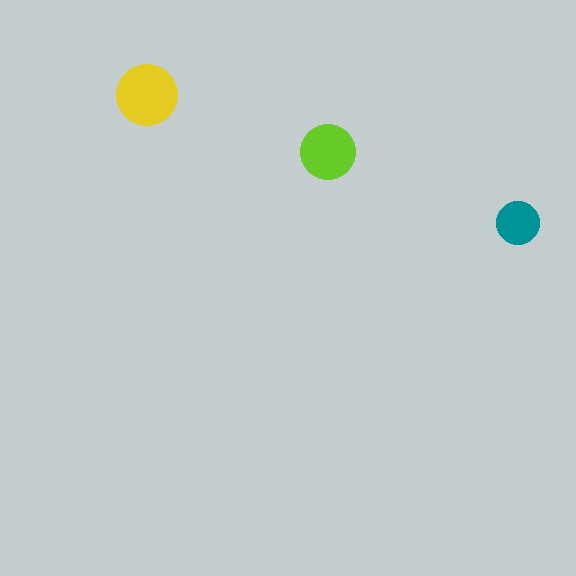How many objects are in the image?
There are 3 objects in the image.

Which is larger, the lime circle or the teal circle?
The lime one.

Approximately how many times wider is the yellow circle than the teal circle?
About 1.5 times wider.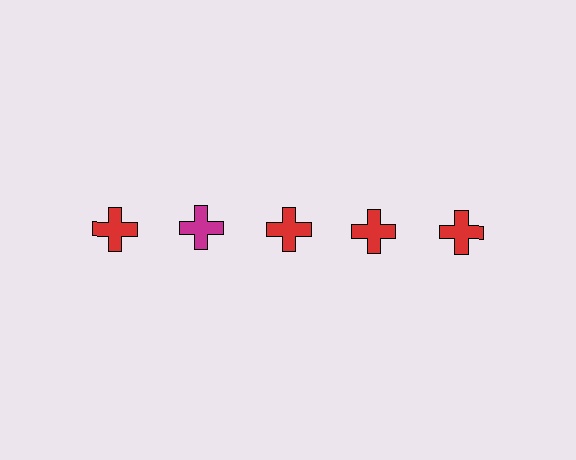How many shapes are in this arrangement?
There are 5 shapes arranged in a grid pattern.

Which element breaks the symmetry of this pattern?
The magenta cross in the top row, second from left column breaks the symmetry. All other shapes are red crosses.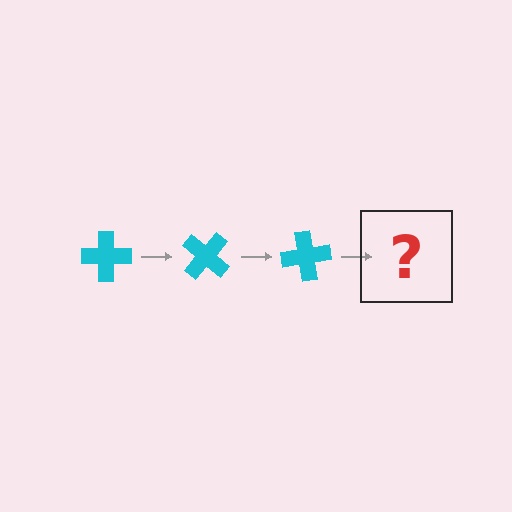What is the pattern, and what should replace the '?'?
The pattern is that the cross rotates 40 degrees each step. The '?' should be a cyan cross rotated 120 degrees.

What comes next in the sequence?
The next element should be a cyan cross rotated 120 degrees.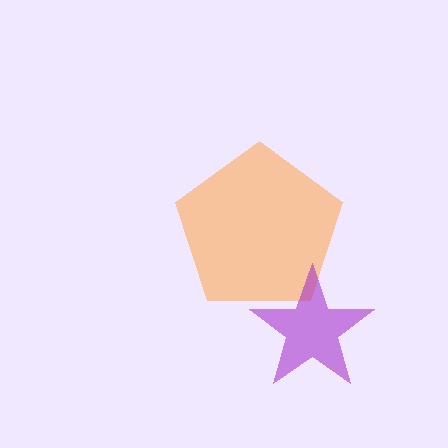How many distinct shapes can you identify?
There are 2 distinct shapes: an orange pentagon, a purple star.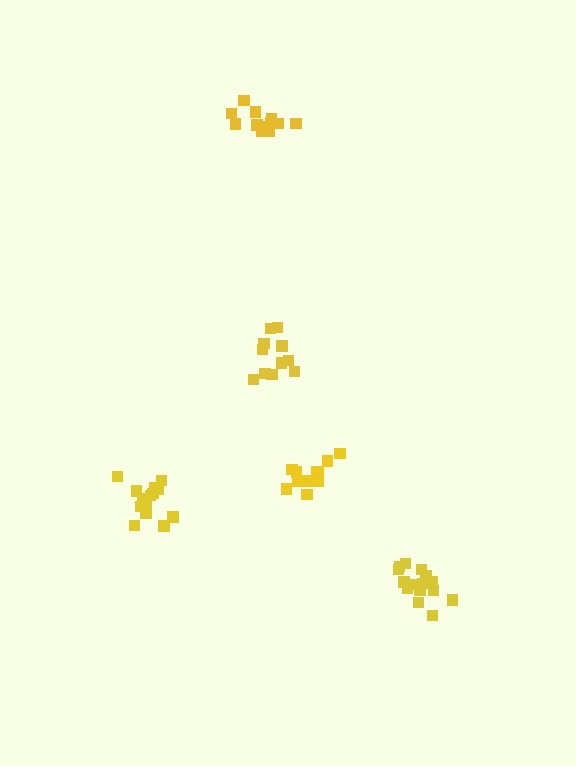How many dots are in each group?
Group 1: 15 dots, Group 2: 11 dots, Group 3: 12 dots, Group 4: 14 dots, Group 5: 11 dots (63 total).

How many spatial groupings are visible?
There are 5 spatial groupings.